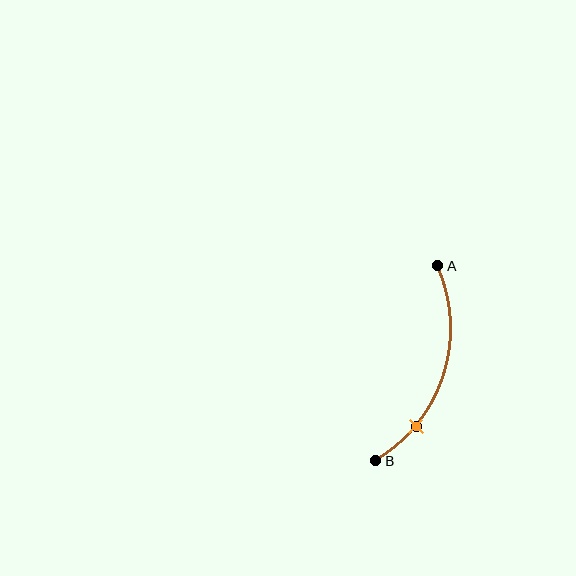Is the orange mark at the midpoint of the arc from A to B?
No. The orange mark lies on the arc but is closer to endpoint B. The arc midpoint would be at the point on the curve equidistant along the arc from both A and B.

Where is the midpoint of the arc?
The arc midpoint is the point on the curve farthest from the straight line joining A and B. It sits to the right of that line.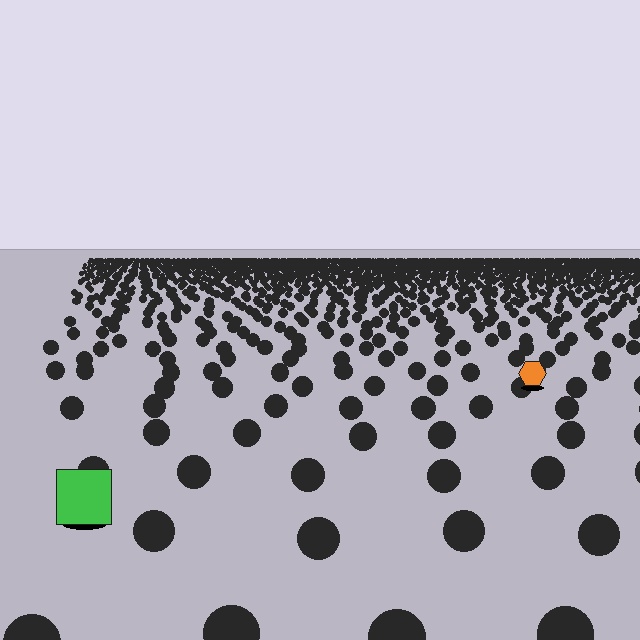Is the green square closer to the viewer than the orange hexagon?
Yes. The green square is closer — you can tell from the texture gradient: the ground texture is coarser near it.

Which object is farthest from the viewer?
The orange hexagon is farthest from the viewer. It appears smaller and the ground texture around it is denser.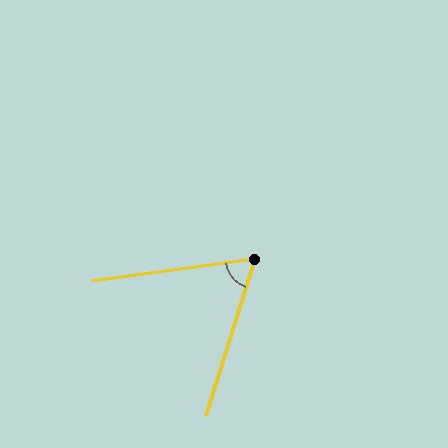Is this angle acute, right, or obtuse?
It is acute.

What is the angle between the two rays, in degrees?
Approximately 65 degrees.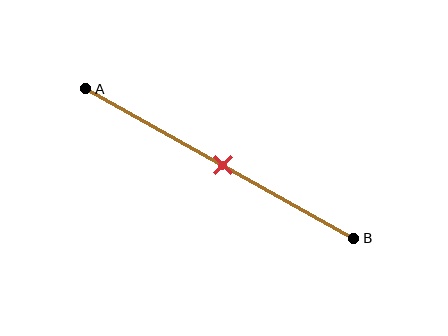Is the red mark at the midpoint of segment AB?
Yes, the mark is approximately at the midpoint.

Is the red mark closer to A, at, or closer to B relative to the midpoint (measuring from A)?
The red mark is approximately at the midpoint of segment AB.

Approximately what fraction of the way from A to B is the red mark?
The red mark is approximately 50% of the way from A to B.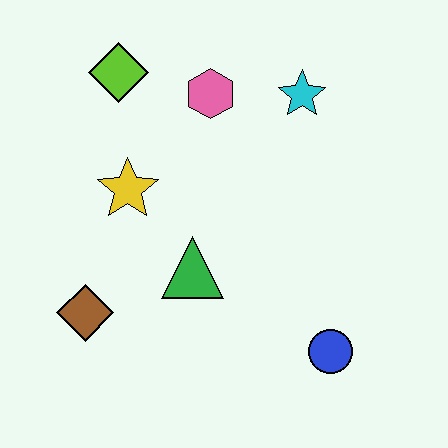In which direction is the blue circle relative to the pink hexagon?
The blue circle is below the pink hexagon.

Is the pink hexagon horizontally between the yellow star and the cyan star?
Yes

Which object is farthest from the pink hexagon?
The blue circle is farthest from the pink hexagon.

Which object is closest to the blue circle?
The green triangle is closest to the blue circle.